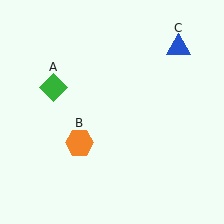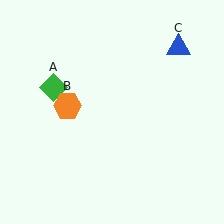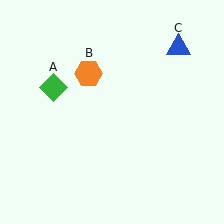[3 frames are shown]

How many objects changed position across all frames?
1 object changed position: orange hexagon (object B).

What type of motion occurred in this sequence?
The orange hexagon (object B) rotated clockwise around the center of the scene.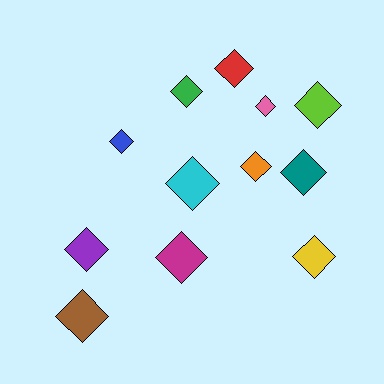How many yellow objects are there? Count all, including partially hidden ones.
There is 1 yellow object.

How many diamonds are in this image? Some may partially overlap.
There are 12 diamonds.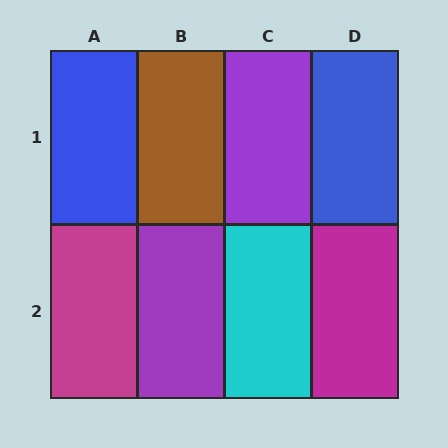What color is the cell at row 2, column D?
Magenta.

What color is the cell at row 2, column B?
Purple.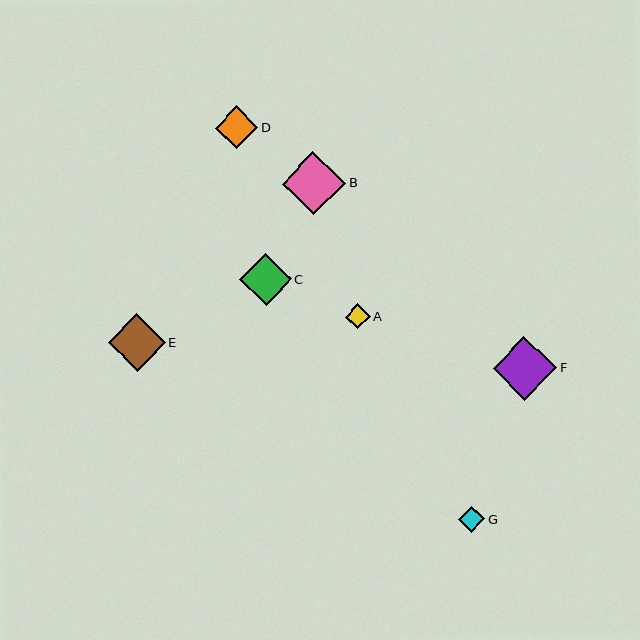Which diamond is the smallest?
Diamond A is the smallest with a size of approximately 25 pixels.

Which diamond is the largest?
Diamond F is the largest with a size of approximately 64 pixels.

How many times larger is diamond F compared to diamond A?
Diamond F is approximately 2.6 times the size of diamond A.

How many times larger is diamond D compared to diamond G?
Diamond D is approximately 1.6 times the size of diamond G.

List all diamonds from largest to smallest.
From largest to smallest: F, B, E, C, D, G, A.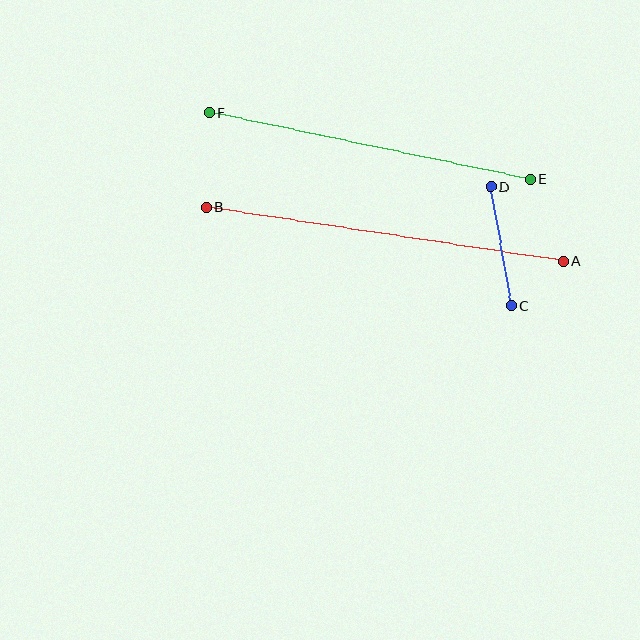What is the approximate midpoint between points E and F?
The midpoint is at approximately (370, 146) pixels.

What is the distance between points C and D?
The distance is approximately 120 pixels.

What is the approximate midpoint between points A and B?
The midpoint is at approximately (385, 234) pixels.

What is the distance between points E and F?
The distance is approximately 328 pixels.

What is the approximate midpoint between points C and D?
The midpoint is at approximately (501, 246) pixels.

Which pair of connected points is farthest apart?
Points A and B are farthest apart.